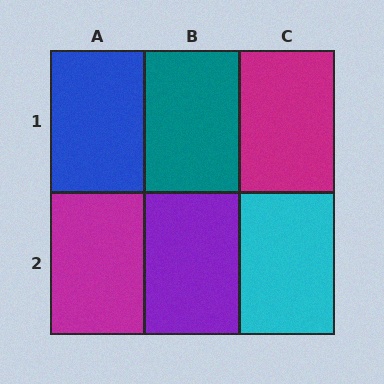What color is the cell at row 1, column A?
Blue.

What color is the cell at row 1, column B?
Teal.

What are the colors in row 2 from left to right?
Magenta, purple, cyan.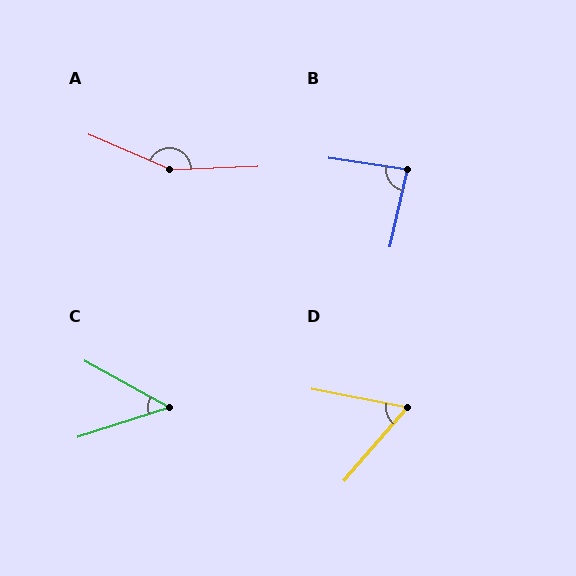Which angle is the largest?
A, at approximately 154 degrees.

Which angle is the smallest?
C, at approximately 47 degrees.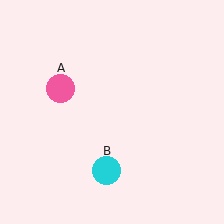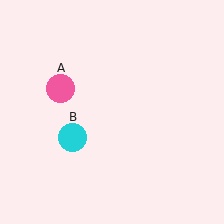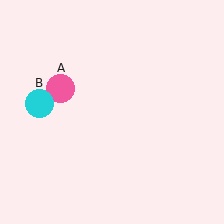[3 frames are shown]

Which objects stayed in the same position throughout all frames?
Pink circle (object A) remained stationary.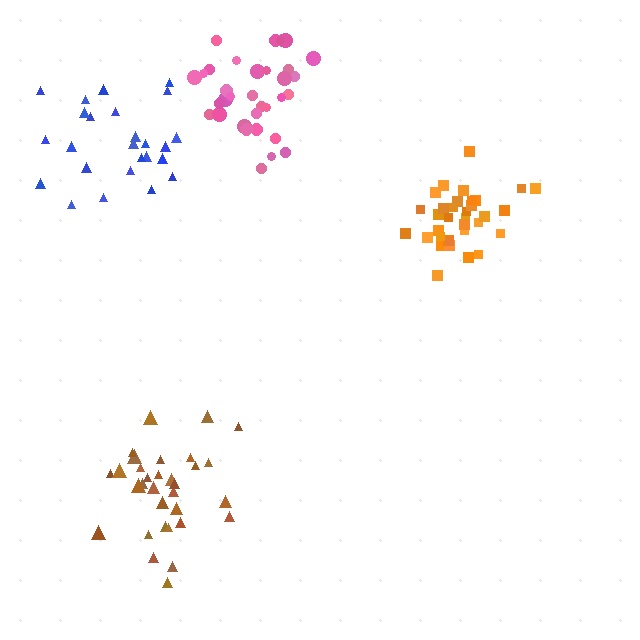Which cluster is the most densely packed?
Orange.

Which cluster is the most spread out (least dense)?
Blue.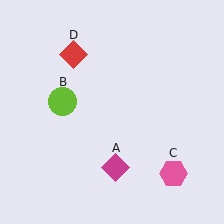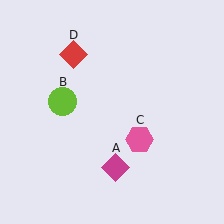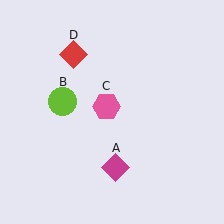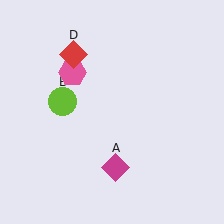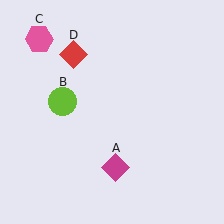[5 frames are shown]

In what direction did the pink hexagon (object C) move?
The pink hexagon (object C) moved up and to the left.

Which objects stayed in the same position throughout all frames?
Magenta diamond (object A) and lime circle (object B) and red diamond (object D) remained stationary.